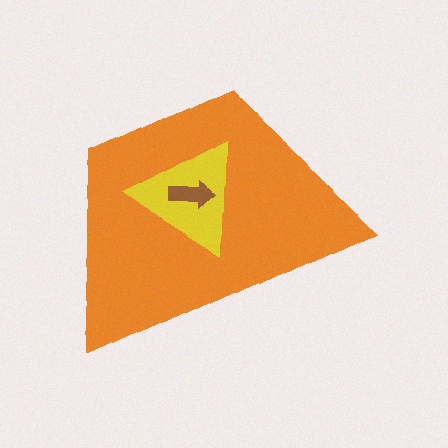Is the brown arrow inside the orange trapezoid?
Yes.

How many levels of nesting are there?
3.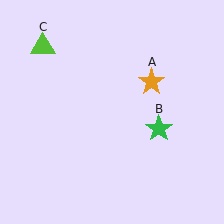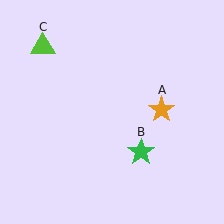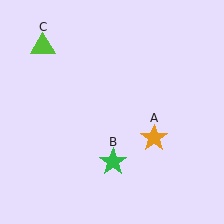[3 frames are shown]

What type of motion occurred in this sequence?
The orange star (object A), green star (object B) rotated clockwise around the center of the scene.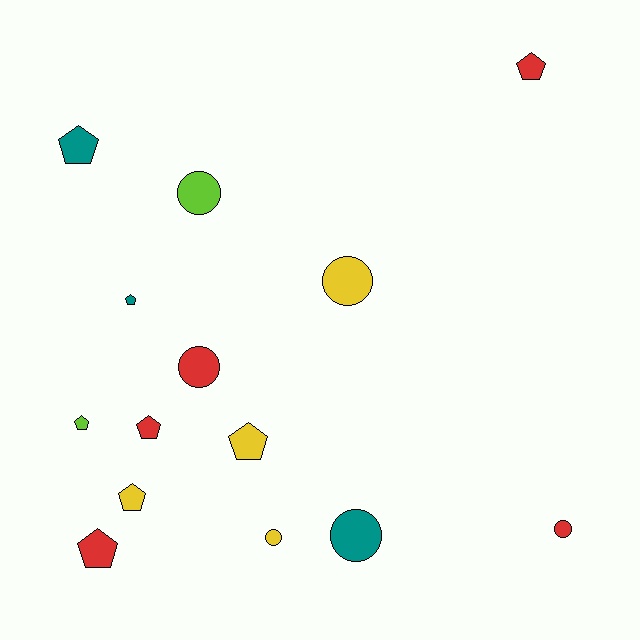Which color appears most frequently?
Red, with 5 objects.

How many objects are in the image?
There are 14 objects.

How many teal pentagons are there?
There are 2 teal pentagons.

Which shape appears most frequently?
Pentagon, with 8 objects.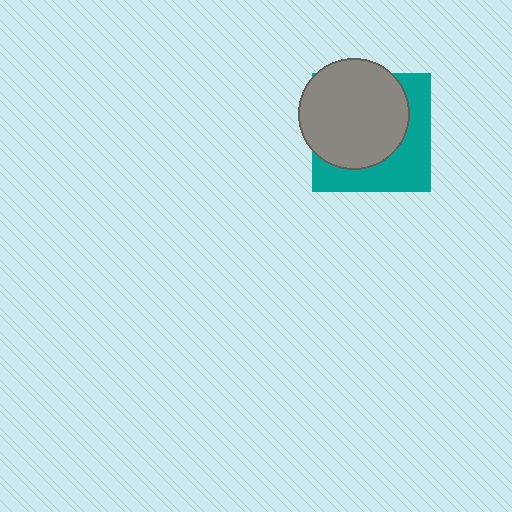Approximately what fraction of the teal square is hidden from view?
Roughly 59% of the teal square is hidden behind the gray circle.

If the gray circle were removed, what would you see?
You would see the complete teal square.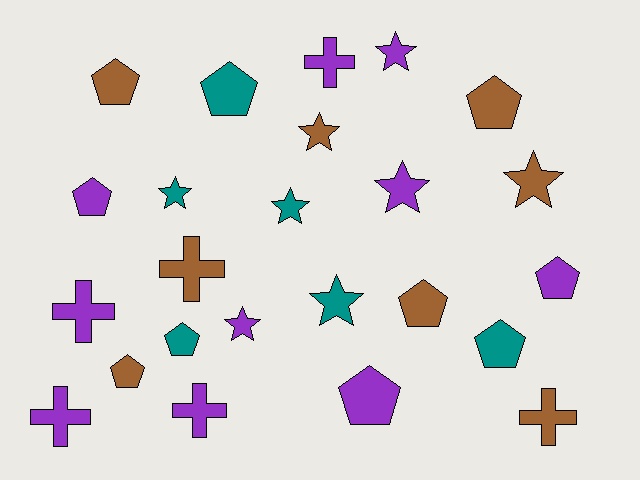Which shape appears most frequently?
Pentagon, with 10 objects.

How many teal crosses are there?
There are no teal crosses.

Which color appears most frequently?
Purple, with 10 objects.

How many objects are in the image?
There are 24 objects.